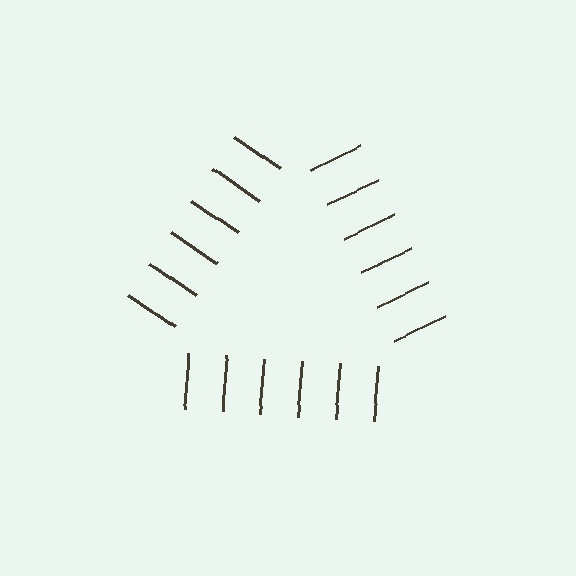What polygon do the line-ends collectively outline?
An illusory triangle — the line segments terminate on its edges but no continuous stroke is drawn.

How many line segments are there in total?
18 — 6 along each of the 3 edges.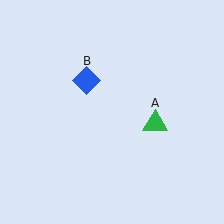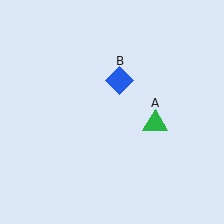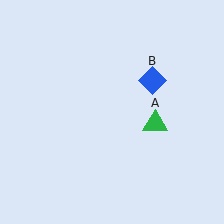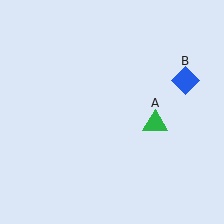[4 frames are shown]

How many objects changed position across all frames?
1 object changed position: blue diamond (object B).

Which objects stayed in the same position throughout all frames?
Green triangle (object A) remained stationary.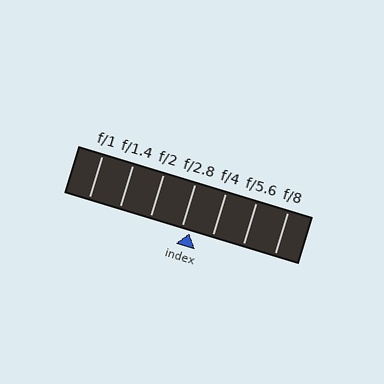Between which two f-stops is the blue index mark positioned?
The index mark is between f/2.8 and f/4.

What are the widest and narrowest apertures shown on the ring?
The widest aperture shown is f/1 and the narrowest is f/8.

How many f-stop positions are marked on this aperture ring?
There are 7 f-stop positions marked.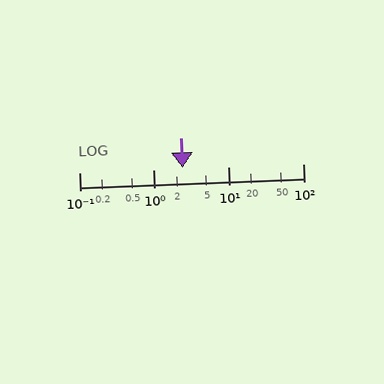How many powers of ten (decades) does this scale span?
The scale spans 3 decades, from 0.1 to 100.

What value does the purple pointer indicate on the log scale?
The pointer indicates approximately 2.4.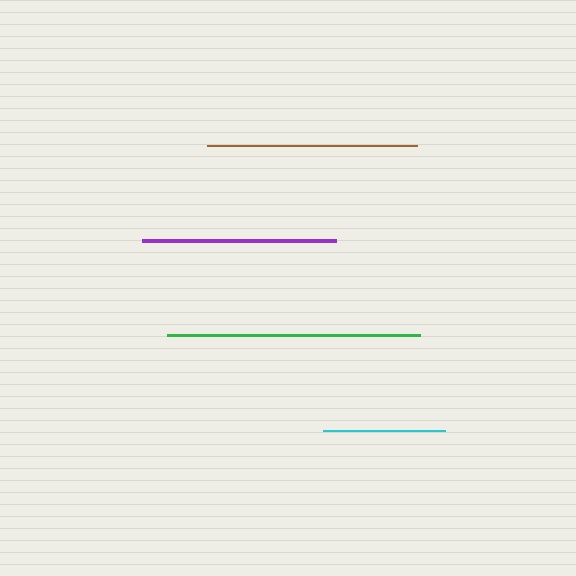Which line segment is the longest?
The green line is the longest at approximately 253 pixels.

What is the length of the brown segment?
The brown segment is approximately 210 pixels long.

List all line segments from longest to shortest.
From longest to shortest: green, brown, purple, cyan.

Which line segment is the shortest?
The cyan line is the shortest at approximately 122 pixels.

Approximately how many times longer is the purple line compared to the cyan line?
The purple line is approximately 1.6 times the length of the cyan line.